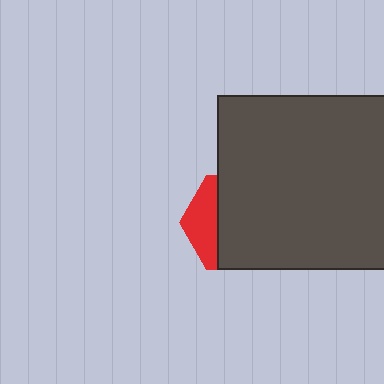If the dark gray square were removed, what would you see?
You would see the complete red hexagon.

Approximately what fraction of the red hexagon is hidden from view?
Roughly 69% of the red hexagon is hidden behind the dark gray square.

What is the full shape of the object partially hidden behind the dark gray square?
The partially hidden object is a red hexagon.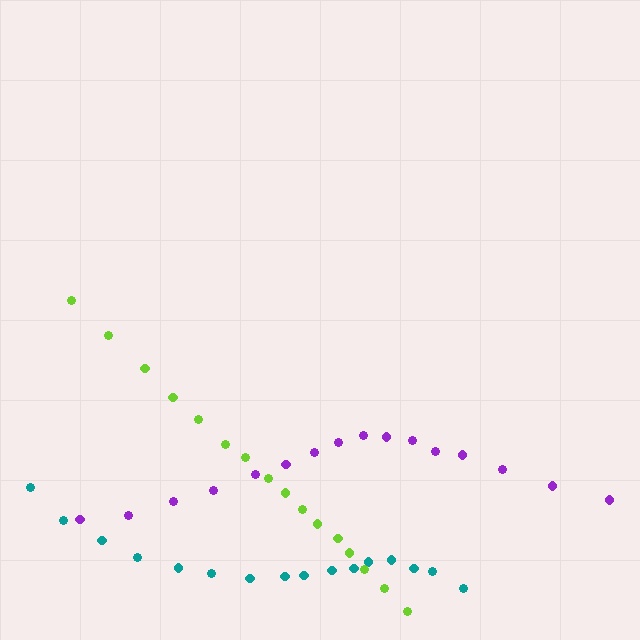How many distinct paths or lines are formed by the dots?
There are 3 distinct paths.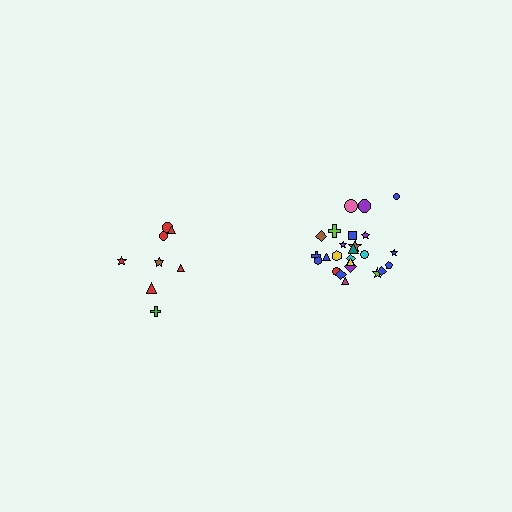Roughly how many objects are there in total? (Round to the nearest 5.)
Roughly 35 objects in total.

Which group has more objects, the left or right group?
The right group.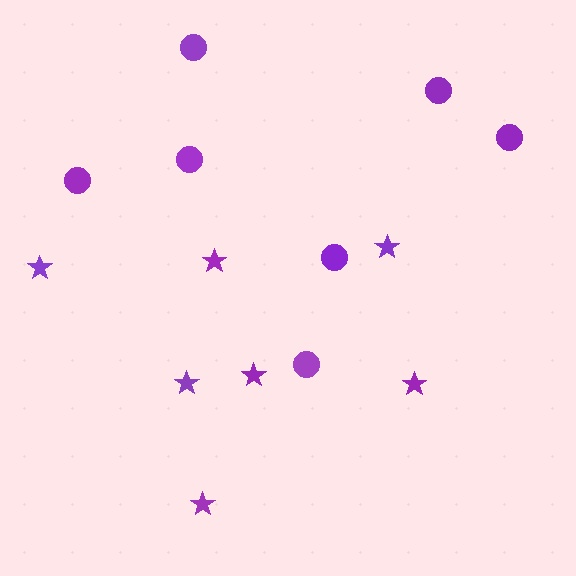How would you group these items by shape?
There are 2 groups: one group of stars (7) and one group of circles (7).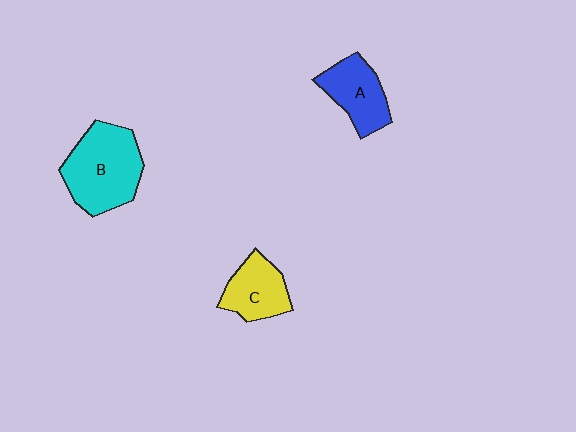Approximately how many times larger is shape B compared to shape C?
Approximately 1.7 times.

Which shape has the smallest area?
Shape C (yellow).